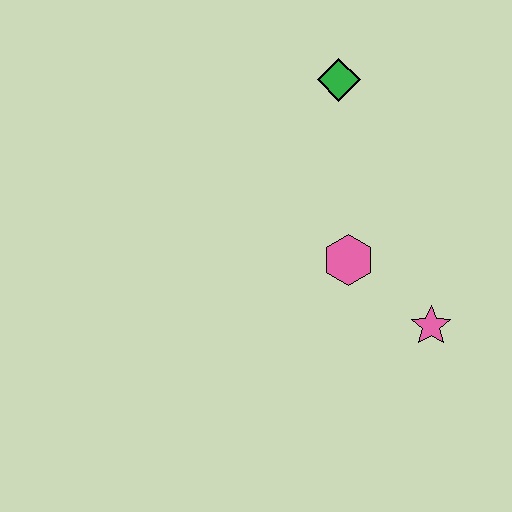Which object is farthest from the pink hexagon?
The green diamond is farthest from the pink hexagon.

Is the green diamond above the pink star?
Yes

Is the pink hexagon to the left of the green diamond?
No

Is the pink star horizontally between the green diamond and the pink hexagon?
No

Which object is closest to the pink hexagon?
The pink star is closest to the pink hexagon.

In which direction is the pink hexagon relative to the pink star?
The pink hexagon is to the left of the pink star.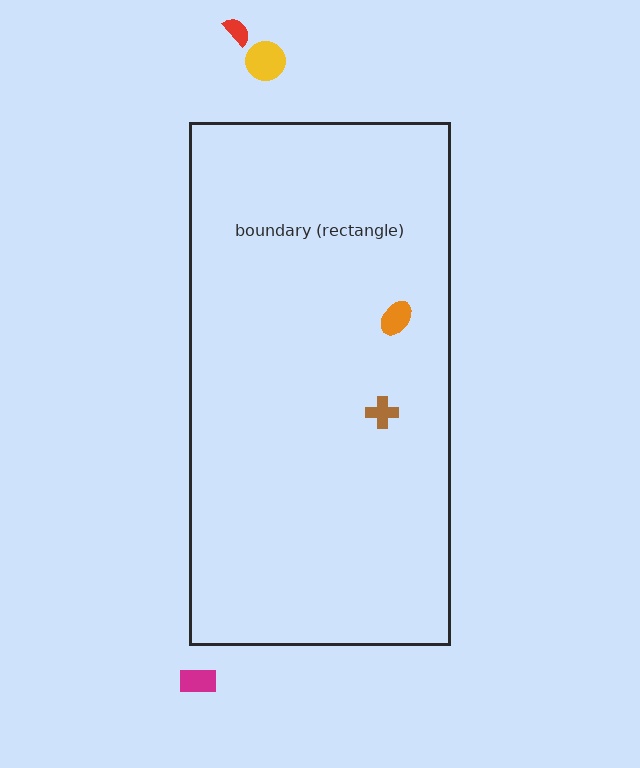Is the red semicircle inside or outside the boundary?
Outside.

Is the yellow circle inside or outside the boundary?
Outside.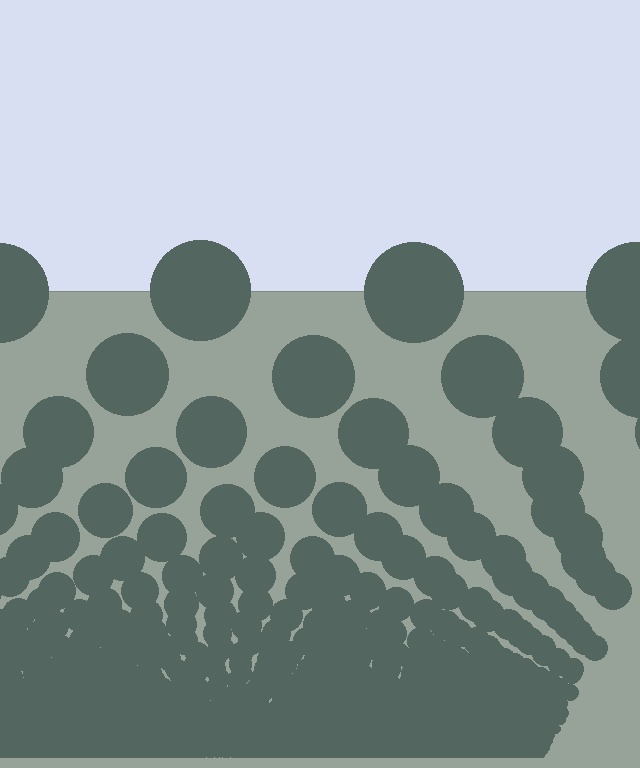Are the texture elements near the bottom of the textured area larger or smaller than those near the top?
Smaller. The gradient is inverted — elements near the bottom are smaller and denser.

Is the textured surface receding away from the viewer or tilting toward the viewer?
The surface appears to tilt toward the viewer. Texture elements get larger and sparser toward the top.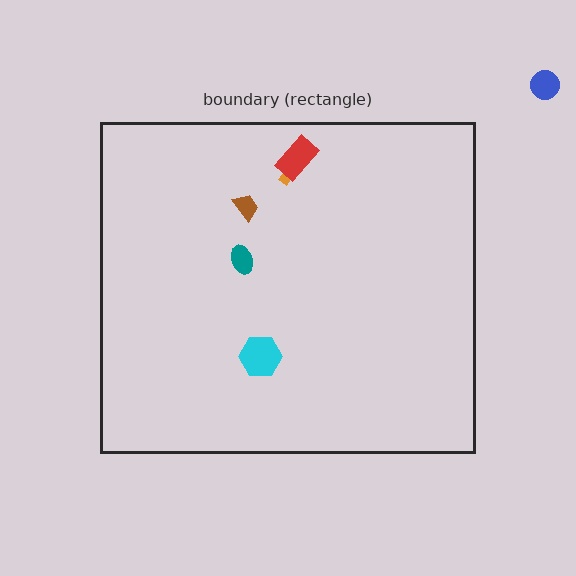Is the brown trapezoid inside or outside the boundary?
Inside.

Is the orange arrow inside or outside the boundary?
Inside.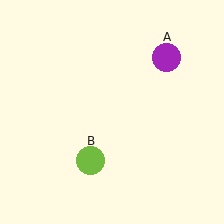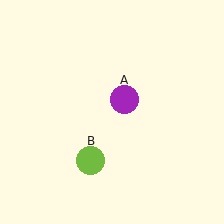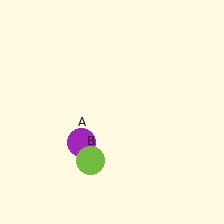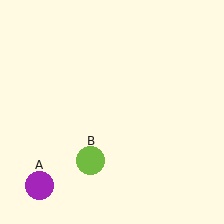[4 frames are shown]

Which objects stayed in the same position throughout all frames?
Lime circle (object B) remained stationary.